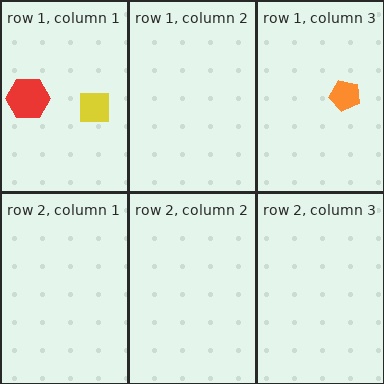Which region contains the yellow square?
The row 1, column 1 region.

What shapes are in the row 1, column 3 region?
The orange pentagon.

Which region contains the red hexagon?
The row 1, column 1 region.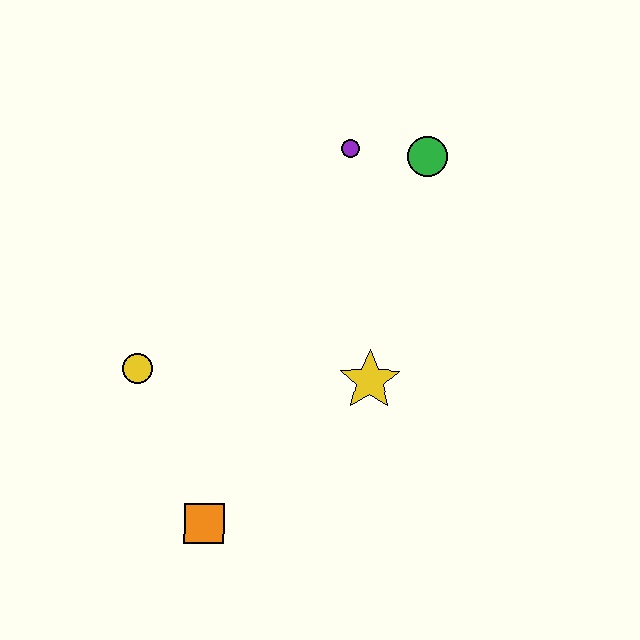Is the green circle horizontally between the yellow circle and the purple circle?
No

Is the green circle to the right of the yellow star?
Yes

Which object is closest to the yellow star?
The orange square is closest to the yellow star.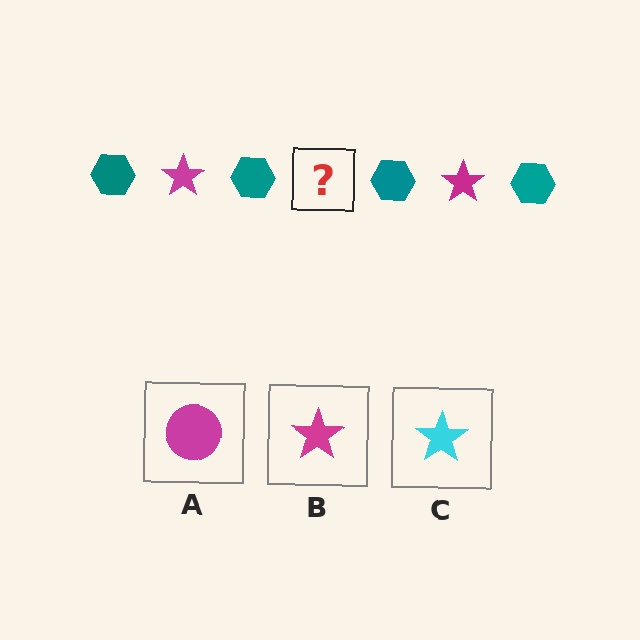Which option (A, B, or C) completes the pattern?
B.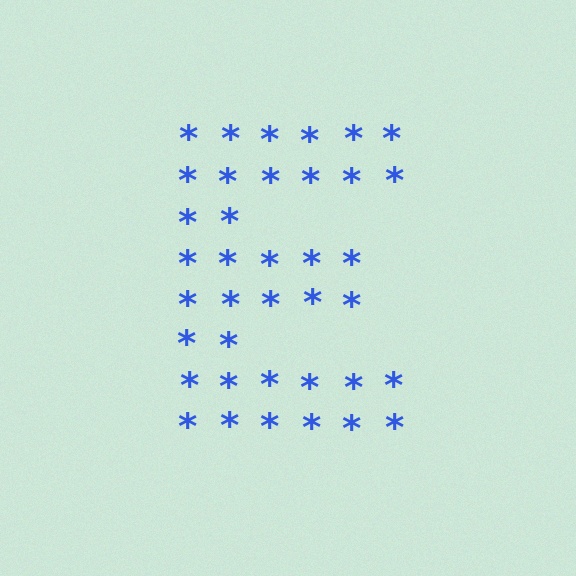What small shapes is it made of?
It is made of small asterisks.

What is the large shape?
The large shape is the letter E.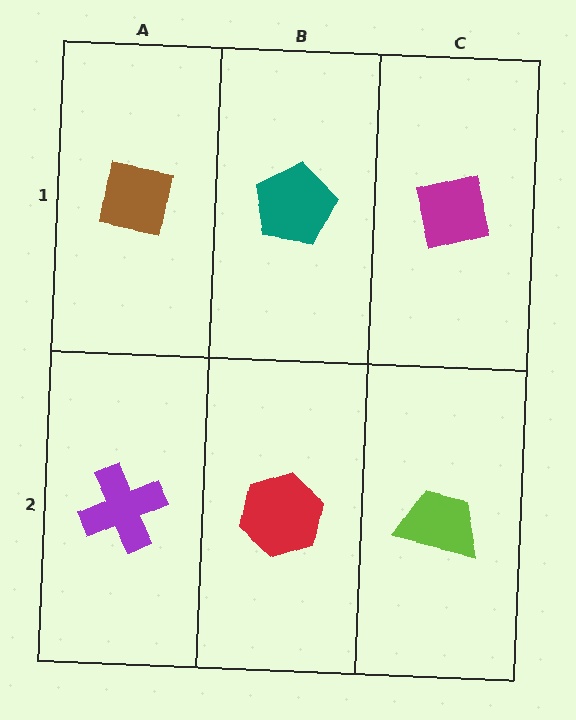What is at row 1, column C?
A magenta square.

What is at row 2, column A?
A purple cross.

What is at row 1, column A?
A brown square.